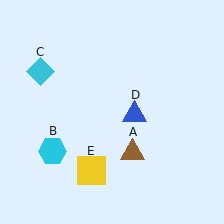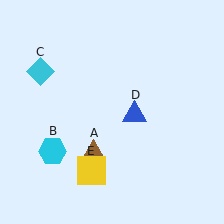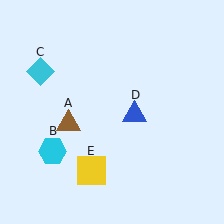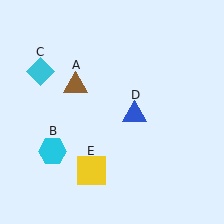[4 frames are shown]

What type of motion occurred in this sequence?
The brown triangle (object A) rotated clockwise around the center of the scene.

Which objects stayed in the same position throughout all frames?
Cyan hexagon (object B) and cyan diamond (object C) and blue triangle (object D) and yellow square (object E) remained stationary.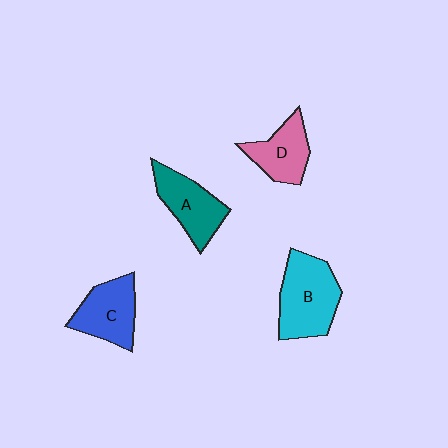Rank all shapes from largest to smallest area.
From largest to smallest: B (cyan), A (teal), C (blue), D (pink).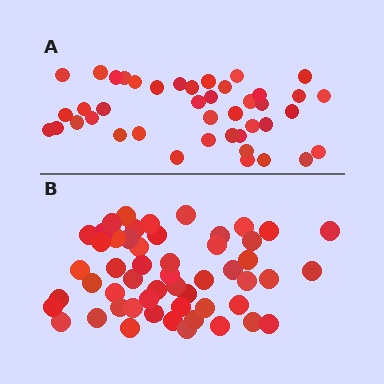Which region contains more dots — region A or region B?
Region B (the bottom region) has more dots.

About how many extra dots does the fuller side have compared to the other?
Region B has roughly 12 or so more dots than region A.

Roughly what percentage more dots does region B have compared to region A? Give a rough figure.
About 25% more.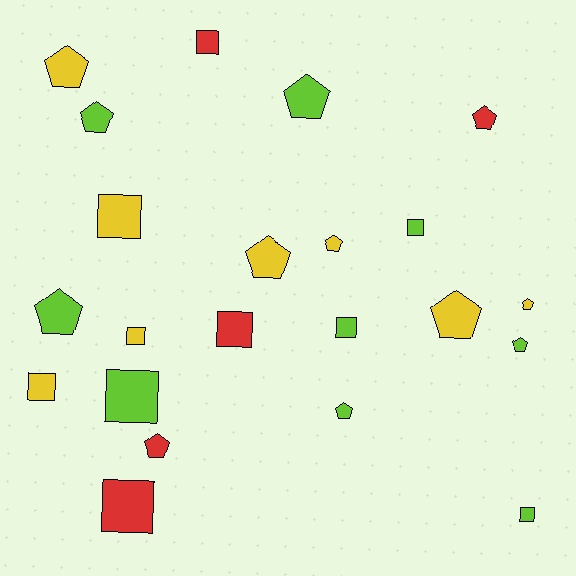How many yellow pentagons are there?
There are 5 yellow pentagons.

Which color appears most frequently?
Lime, with 9 objects.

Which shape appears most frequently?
Pentagon, with 12 objects.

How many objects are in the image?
There are 22 objects.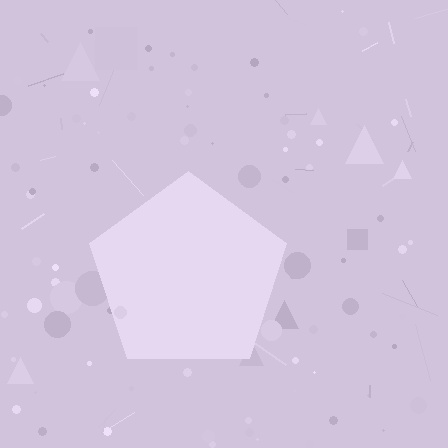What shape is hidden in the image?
A pentagon is hidden in the image.